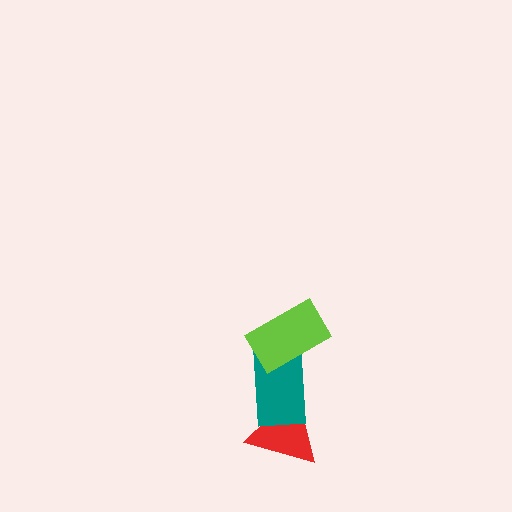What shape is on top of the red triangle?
The teal rectangle is on top of the red triangle.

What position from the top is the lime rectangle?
The lime rectangle is 1st from the top.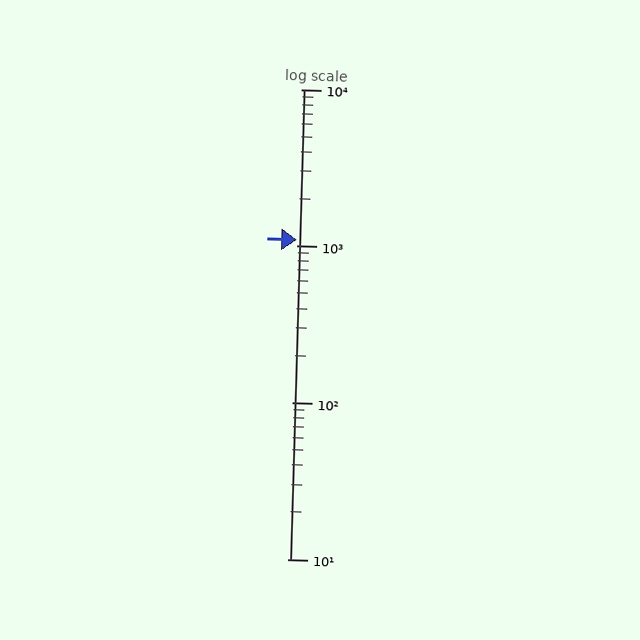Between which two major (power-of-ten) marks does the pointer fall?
The pointer is between 1000 and 10000.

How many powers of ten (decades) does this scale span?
The scale spans 3 decades, from 10 to 10000.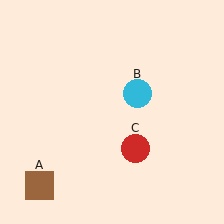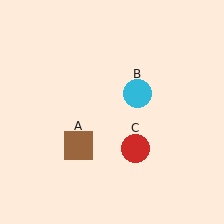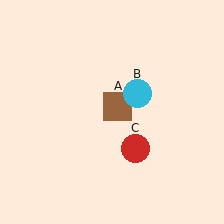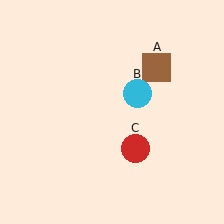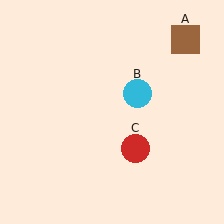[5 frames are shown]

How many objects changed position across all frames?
1 object changed position: brown square (object A).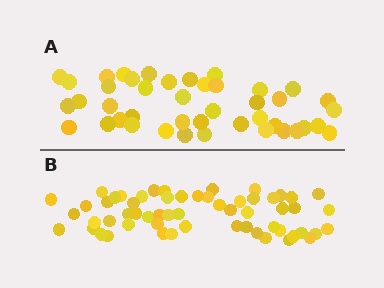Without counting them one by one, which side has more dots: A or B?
Region B (the bottom region) has more dots.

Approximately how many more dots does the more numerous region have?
Region B has approximately 15 more dots than region A.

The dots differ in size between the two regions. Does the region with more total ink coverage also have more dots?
No. Region A has more total ink coverage because its dots are larger, but region B actually contains more individual dots. Total area can be misleading — the number of items is what matters here.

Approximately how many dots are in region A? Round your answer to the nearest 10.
About 40 dots. (The exact count is 43, which rounds to 40.)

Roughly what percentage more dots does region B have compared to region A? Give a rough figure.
About 35% more.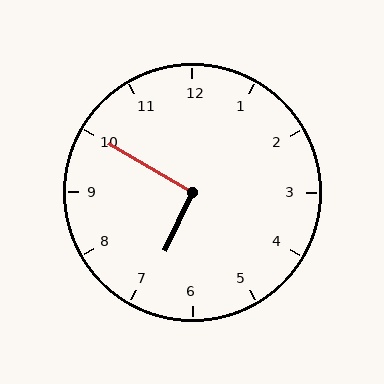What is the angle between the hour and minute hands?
Approximately 95 degrees.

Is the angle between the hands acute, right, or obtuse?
It is right.